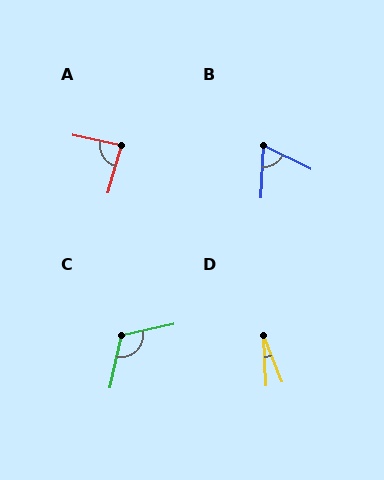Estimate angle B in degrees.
Approximately 66 degrees.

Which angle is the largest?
C, at approximately 116 degrees.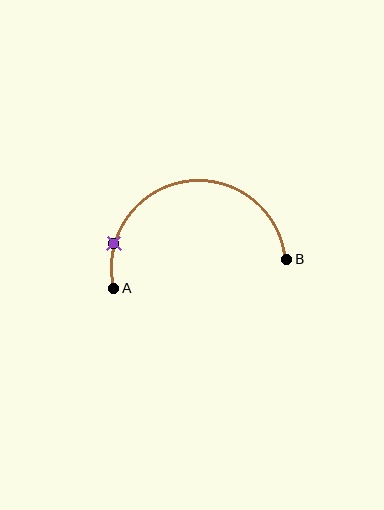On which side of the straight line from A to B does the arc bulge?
The arc bulges above the straight line connecting A and B.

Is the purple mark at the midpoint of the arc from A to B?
No. The purple mark lies on the arc but is closer to endpoint A. The arc midpoint would be at the point on the curve equidistant along the arc from both A and B.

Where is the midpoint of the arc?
The arc midpoint is the point on the curve farthest from the straight line joining A and B. It sits above that line.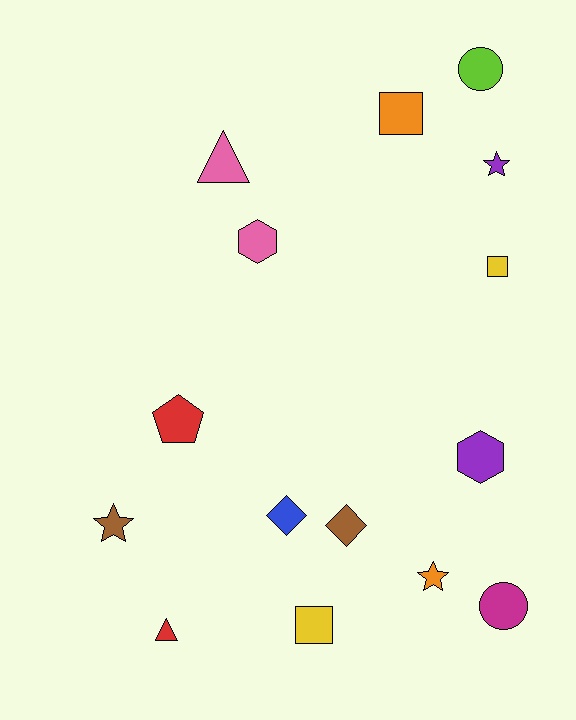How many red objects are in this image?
There are 2 red objects.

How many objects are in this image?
There are 15 objects.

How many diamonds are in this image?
There are 2 diamonds.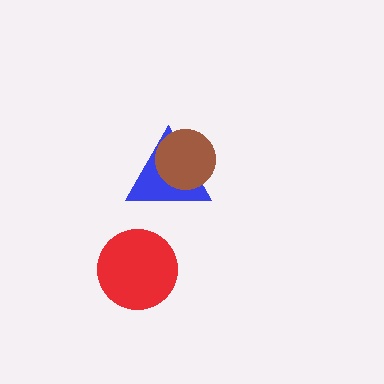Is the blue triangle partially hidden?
Yes, it is partially covered by another shape.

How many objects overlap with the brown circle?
1 object overlaps with the brown circle.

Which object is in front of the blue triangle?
The brown circle is in front of the blue triangle.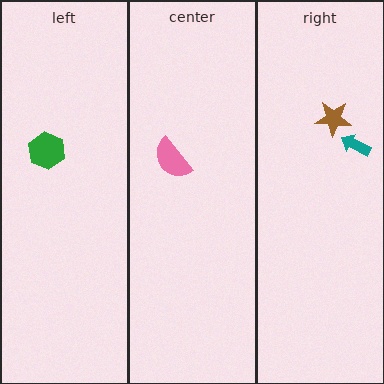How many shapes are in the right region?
2.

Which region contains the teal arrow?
The right region.